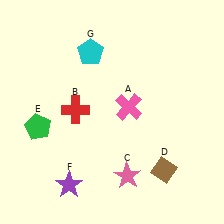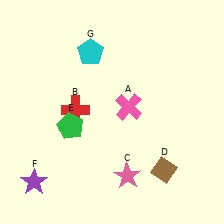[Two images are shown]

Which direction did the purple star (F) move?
The purple star (F) moved left.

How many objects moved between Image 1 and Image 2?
2 objects moved between the two images.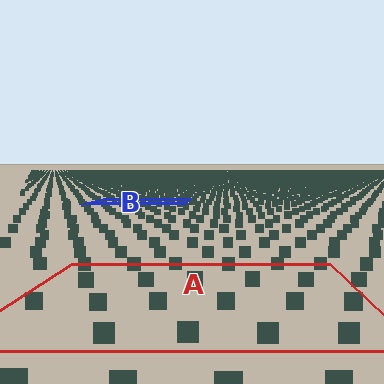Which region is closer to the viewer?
Region A is closer. The texture elements there are larger and more spread out.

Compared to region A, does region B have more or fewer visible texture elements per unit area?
Region B has more texture elements per unit area — they are packed more densely because it is farther away.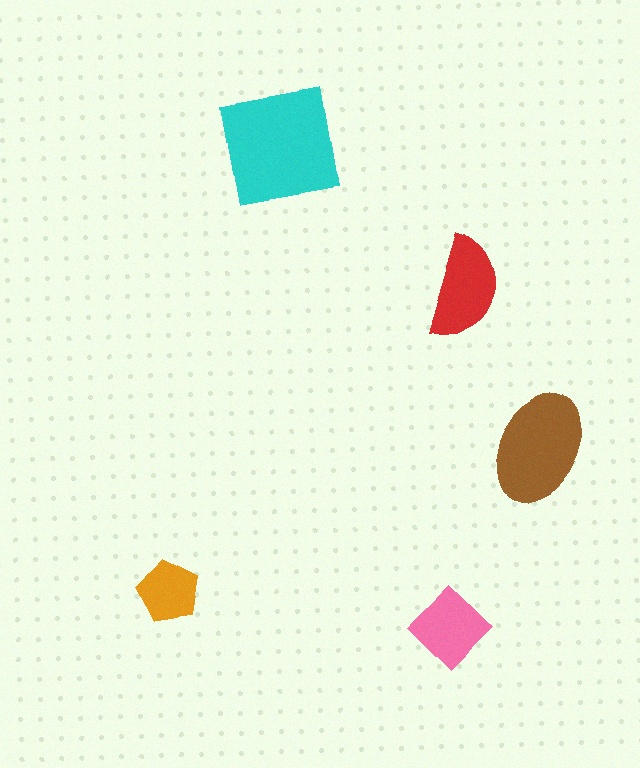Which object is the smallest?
The orange pentagon.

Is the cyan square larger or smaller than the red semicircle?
Larger.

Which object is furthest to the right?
The brown ellipse is rightmost.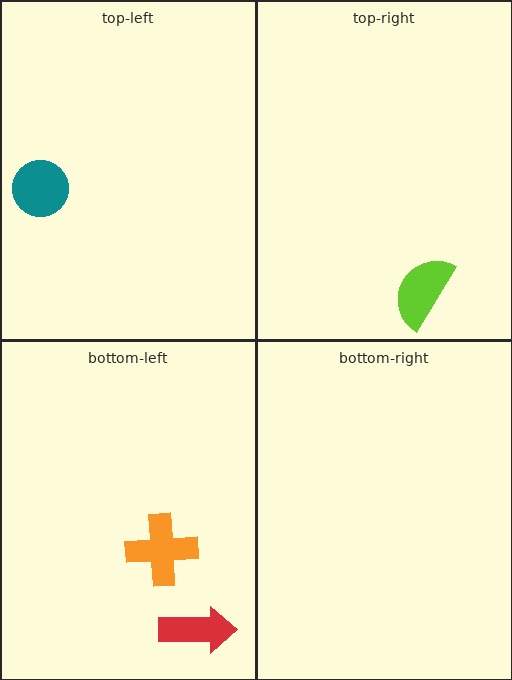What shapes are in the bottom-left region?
The red arrow, the orange cross.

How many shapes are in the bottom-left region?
2.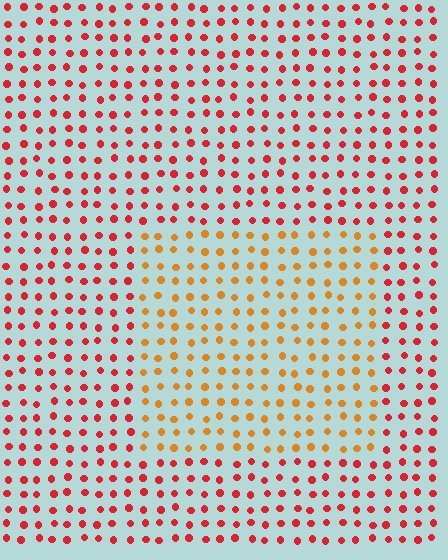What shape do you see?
I see a rectangle.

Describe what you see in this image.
The image is filled with small red elements in a uniform arrangement. A rectangle-shaped region is visible where the elements are tinted to a slightly different hue, forming a subtle color boundary.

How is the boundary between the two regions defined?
The boundary is defined purely by a slight shift in hue (about 37 degrees). Spacing, size, and orientation are identical on both sides.